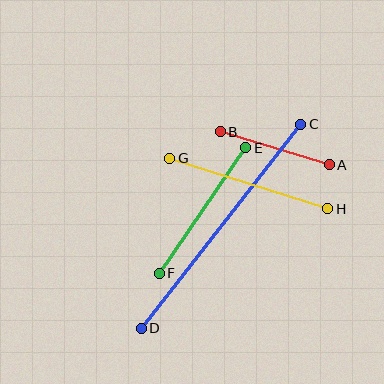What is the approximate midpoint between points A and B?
The midpoint is at approximately (275, 148) pixels.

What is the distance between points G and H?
The distance is approximately 166 pixels.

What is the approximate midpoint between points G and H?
The midpoint is at approximately (249, 184) pixels.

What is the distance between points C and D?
The distance is approximately 259 pixels.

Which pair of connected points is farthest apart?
Points C and D are farthest apart.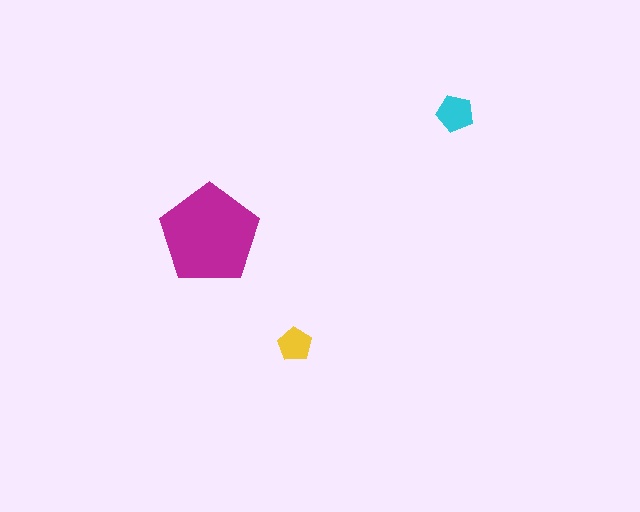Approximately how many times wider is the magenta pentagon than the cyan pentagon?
About 2.5 times wider.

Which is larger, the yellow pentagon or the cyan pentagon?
The cyan one.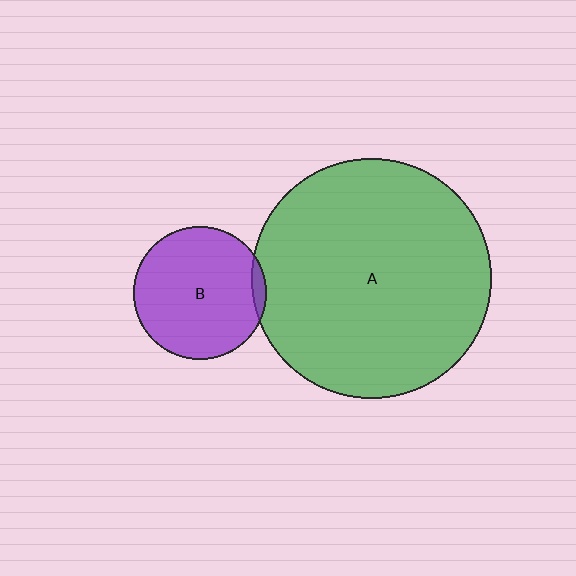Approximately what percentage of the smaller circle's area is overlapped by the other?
Approximately 5%.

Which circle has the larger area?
Circle A (green).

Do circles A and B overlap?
Yes.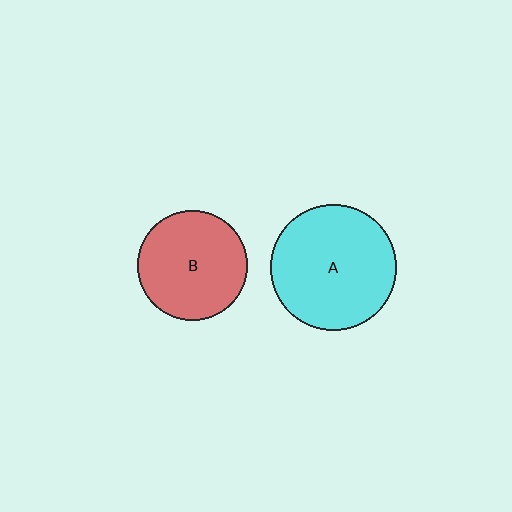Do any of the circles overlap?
No, none of the circles overlap.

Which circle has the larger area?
Circle A (cyan).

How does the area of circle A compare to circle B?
Approximately 1.3 times.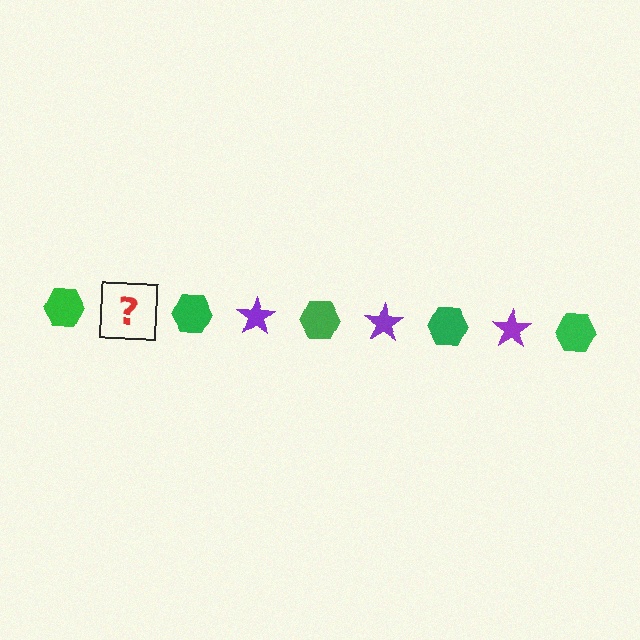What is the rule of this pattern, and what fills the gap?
The rule is that the pattern alternates between green hexagon and purple star. The gap should be filled with a purple star.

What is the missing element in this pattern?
The missing element is a purple star.